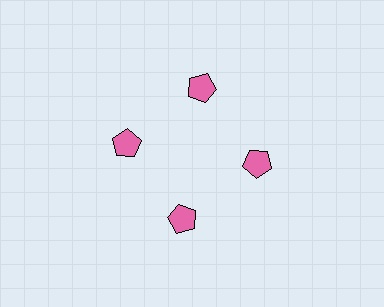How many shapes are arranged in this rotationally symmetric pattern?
There are 4 shapes, arranged in 4 groups of 1.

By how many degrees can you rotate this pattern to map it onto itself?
The pattern maps onto itself every 90 degrees of rotation.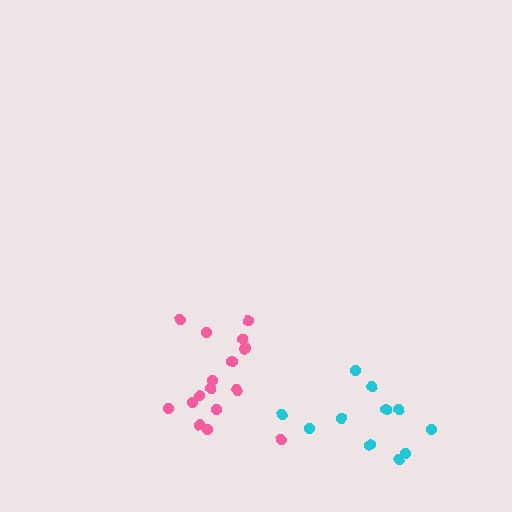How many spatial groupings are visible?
There are 2 spatial groupings.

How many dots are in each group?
Group 1: 16 dots, Group 2: 11 dots (27 total).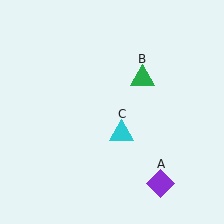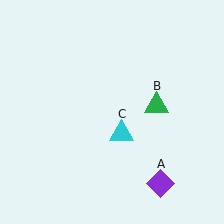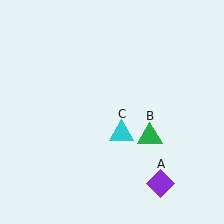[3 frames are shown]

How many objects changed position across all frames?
1 object changed position: green triangle (object B).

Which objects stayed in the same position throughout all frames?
Purple diamond (object A) and cyan triangle (object C) remained stationary.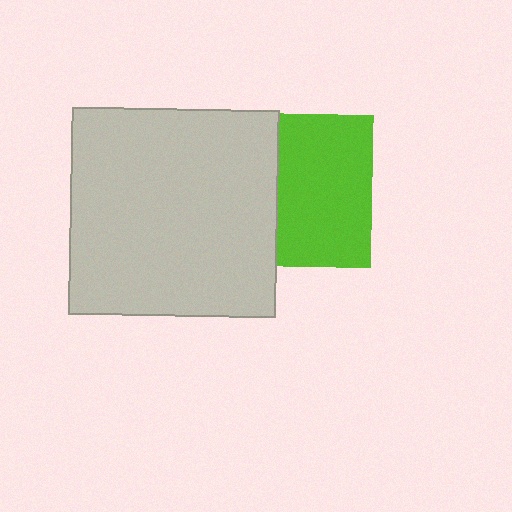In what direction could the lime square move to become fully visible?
The lime square could move right. That would shift it out from behind the light gray square entirely.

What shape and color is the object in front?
The object in front is a light gray square.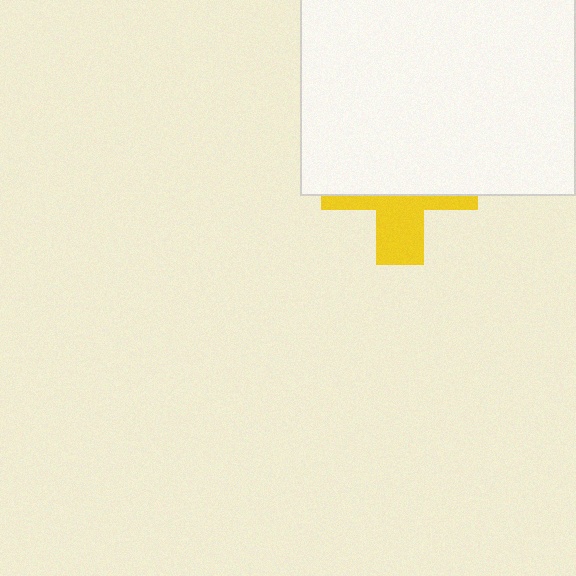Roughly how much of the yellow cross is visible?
A small part of it is visible (roughly 38%).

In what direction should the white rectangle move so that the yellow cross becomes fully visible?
The white rectangle should move up. That is the shortest direction to clear the overlap and leave the yellow cross fully visible.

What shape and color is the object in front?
The object in front is a white rectangle.